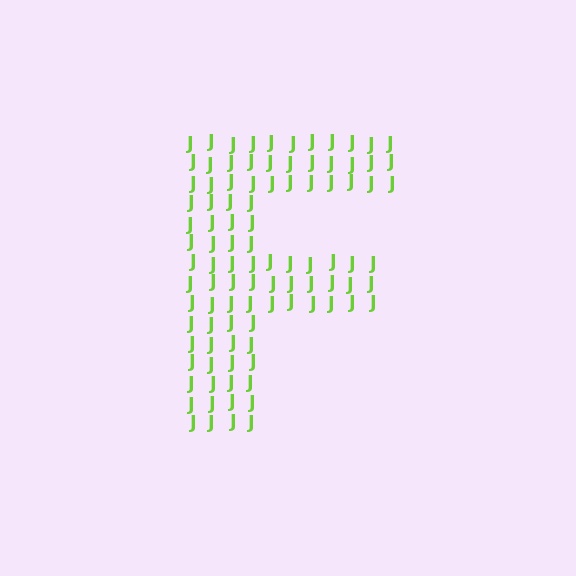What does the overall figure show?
The overall figure shows the letter F.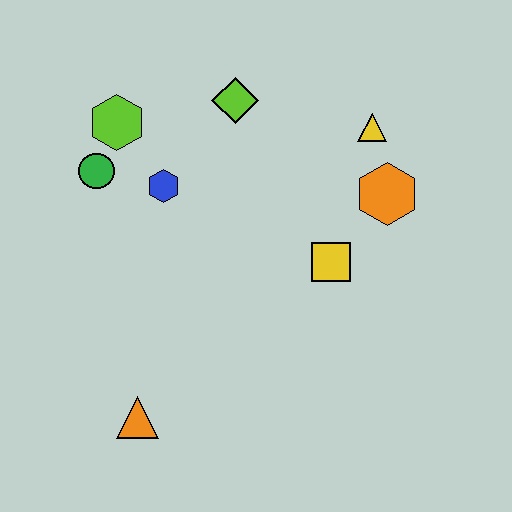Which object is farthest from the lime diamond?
The orange triangle is farthest from the lime diamond.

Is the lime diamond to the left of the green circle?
No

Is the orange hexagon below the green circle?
Yes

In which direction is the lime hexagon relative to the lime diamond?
The lime hexagon is to the left of the lime diamond.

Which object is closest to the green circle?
The lime hexagon is closest to the green circle.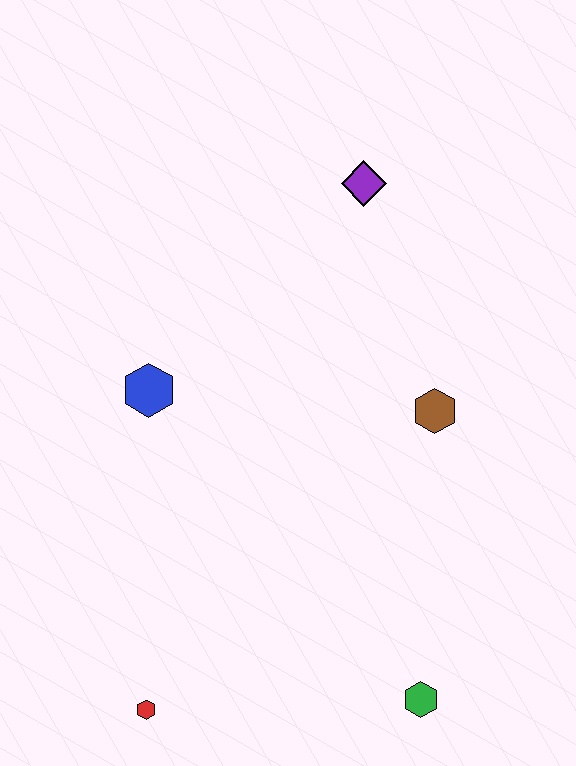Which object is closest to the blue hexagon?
The brown hexagon is closest to the blue hexagon.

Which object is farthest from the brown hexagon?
The red hexagon is farthest from the brown hexagon.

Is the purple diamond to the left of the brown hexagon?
Yes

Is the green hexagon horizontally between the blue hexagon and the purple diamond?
No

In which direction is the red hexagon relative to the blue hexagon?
The red hexagon is below the blue hexagon.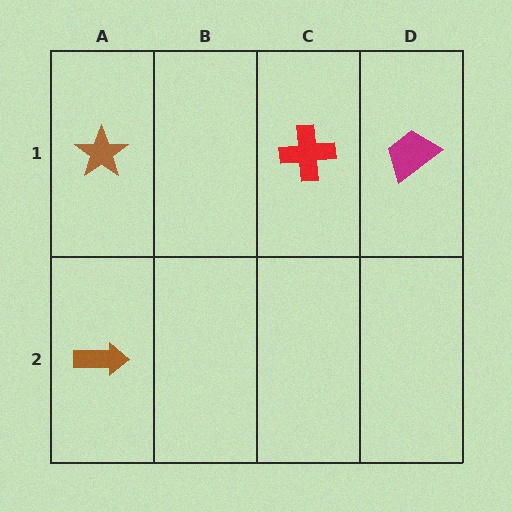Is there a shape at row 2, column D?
No, that cell is empty.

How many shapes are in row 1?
3 shapes.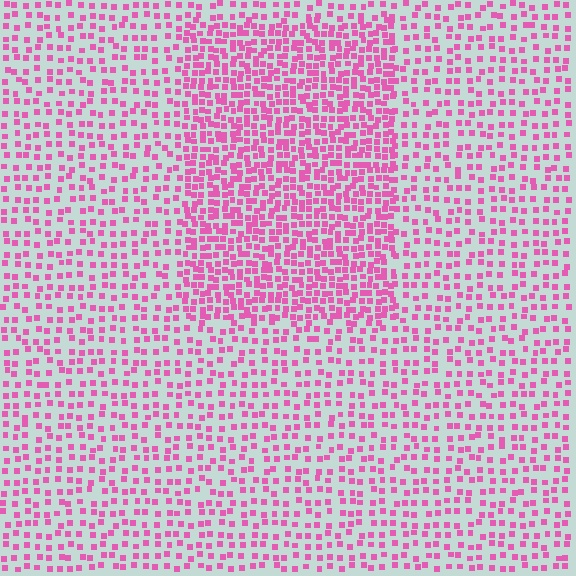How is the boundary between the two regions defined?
The boundary is defined by a change in element density (approximately 2.0x ratio). All elements are the same color, size, and shape.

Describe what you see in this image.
The image contains small pink elements arranged at two different densities. A rectangle-shaped region is visible where the elements are more densely packed than the surrounding area.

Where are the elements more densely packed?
The elements are more densely packed inside the rectangle boundary.